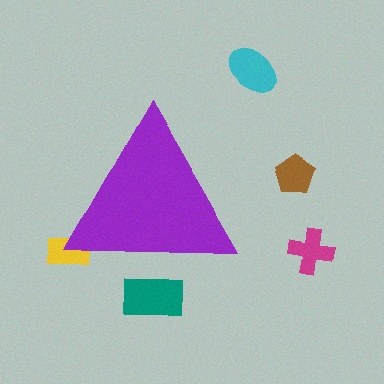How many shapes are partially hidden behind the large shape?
2 shapes are partially hidden.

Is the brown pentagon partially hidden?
No, the brown pentagon is fully visible.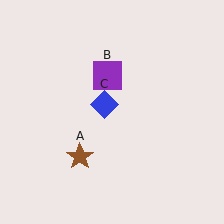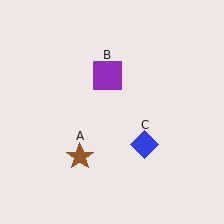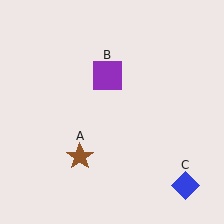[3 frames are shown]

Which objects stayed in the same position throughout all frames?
Brown star (object A) and purple square (object B) remained stationary.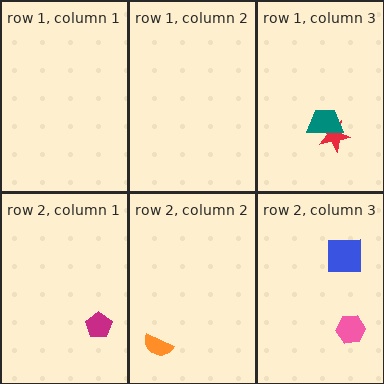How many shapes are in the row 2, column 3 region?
2.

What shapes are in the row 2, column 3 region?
The pink hexagon, the blue square.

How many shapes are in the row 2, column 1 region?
1.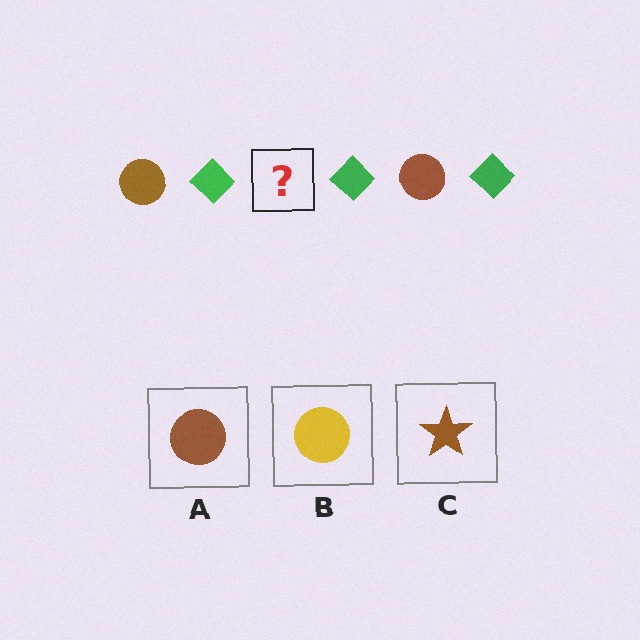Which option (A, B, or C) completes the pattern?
A.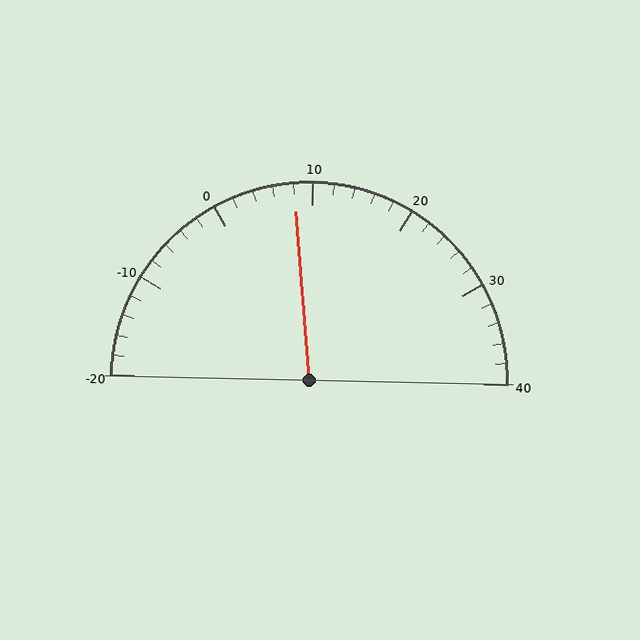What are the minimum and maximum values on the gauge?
The gauge ranges from -20 to 40.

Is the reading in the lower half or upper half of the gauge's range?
The reading is in the lower half of the range (-20 to 40).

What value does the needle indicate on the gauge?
The needle indicates approximately 8.